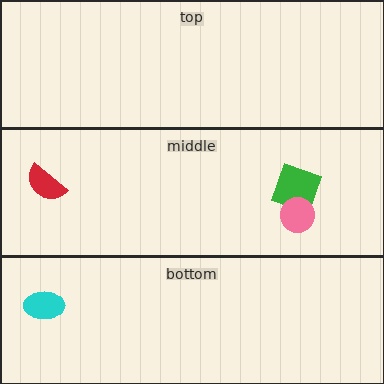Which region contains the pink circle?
The middle region.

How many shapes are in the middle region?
3.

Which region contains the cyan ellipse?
The bottom region.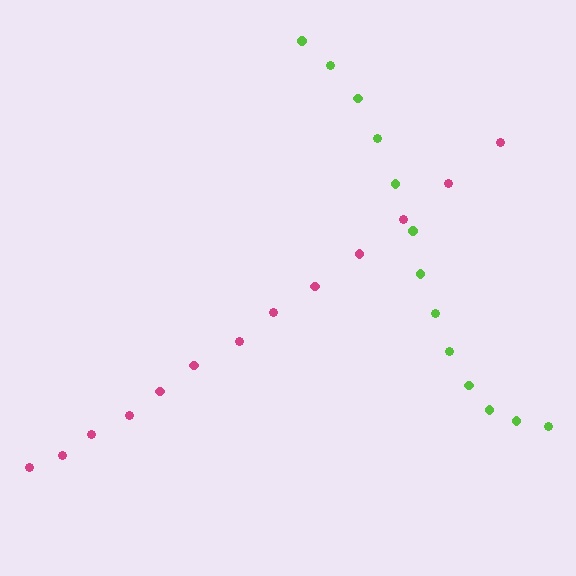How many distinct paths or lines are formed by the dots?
There are 2 distinct paths.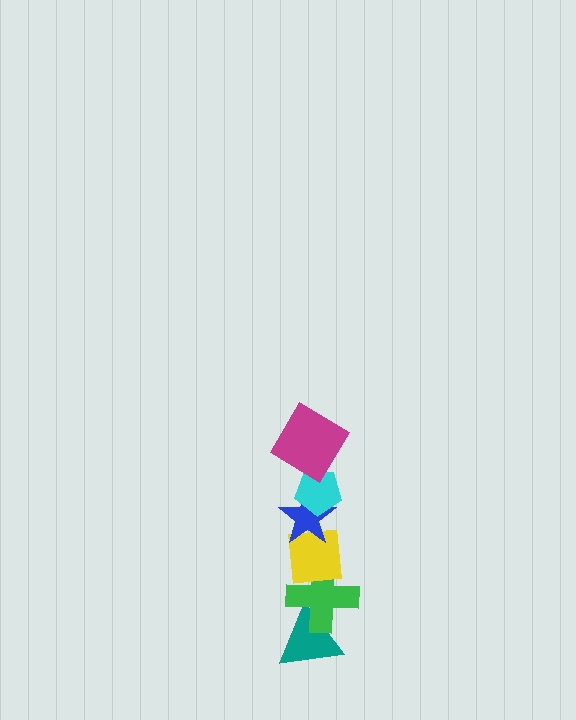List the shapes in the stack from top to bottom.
From top to bottom: the magenta diamond, the cyan pentagon, the blue star, the yellow square, the green cross, the teal triangle.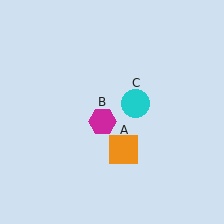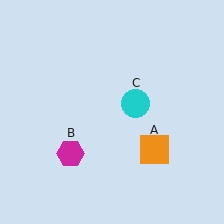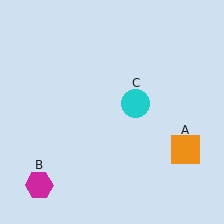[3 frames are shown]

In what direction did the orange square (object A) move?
The orange square (object A) moved right.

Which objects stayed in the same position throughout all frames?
Cyan circle (object C) remained stationary.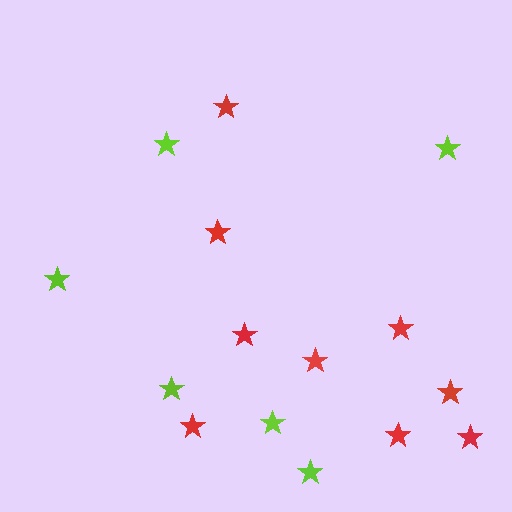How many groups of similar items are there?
There are 2 groups: one group of red stars (9) and one group of lime stars (6).